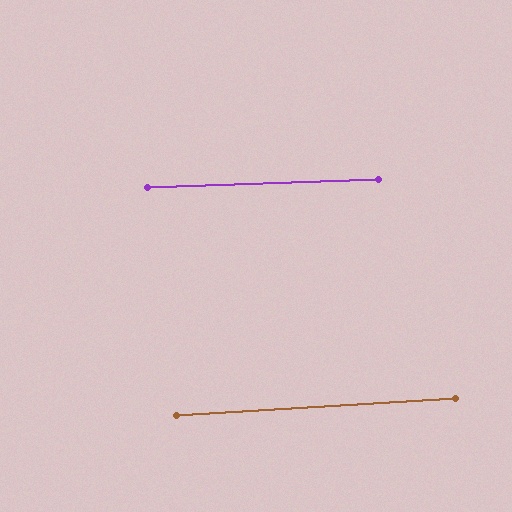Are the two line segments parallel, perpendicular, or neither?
Parallel — their directions differ by only 1.6°.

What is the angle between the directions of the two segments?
Approximately 2 degrees.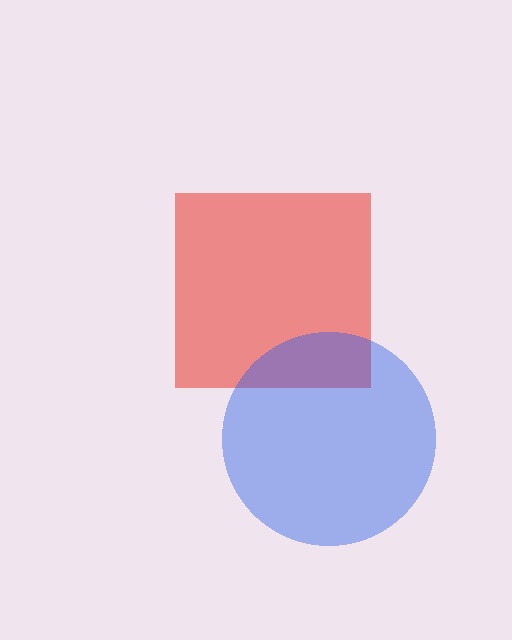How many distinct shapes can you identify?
There are 2 distinct shapes: a red square, a blue circle.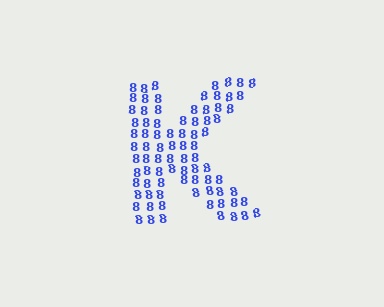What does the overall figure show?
The overall figure shows the letter K.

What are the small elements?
The small elements are digit 8's.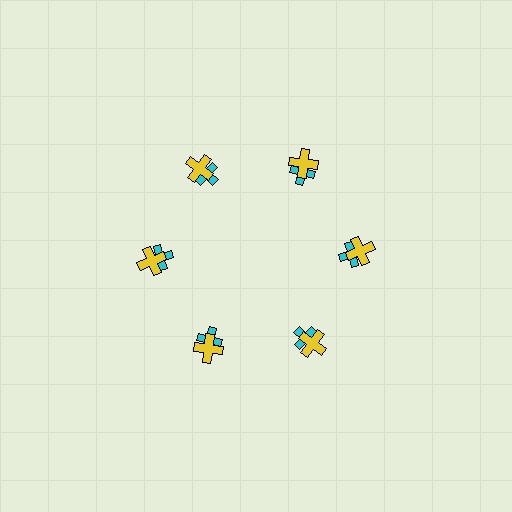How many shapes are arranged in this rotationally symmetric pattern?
There are 12 shapes, arranged in 6 groups of 2.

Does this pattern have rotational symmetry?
Yes, this pattern has 6-fold rotational symmetry. It looks the same after rotating 60 degrees around the center.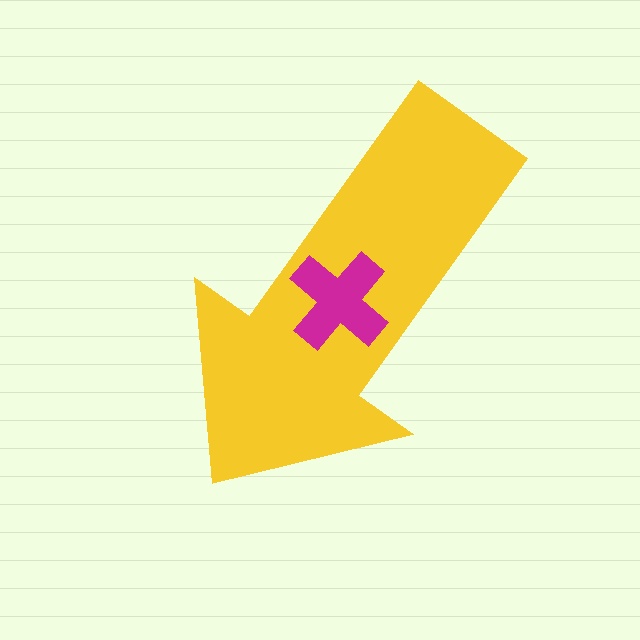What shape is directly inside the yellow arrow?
The magenta cross.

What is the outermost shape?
The yellow arrow.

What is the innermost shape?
The magenta cross.